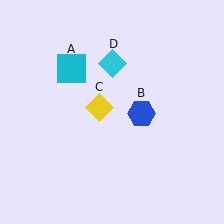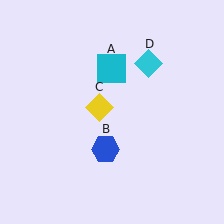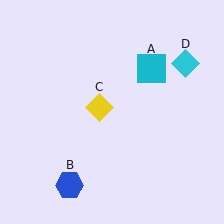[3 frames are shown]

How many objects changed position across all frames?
3 objects changed position: cyan square (object A), blue hexagon (object B), cyan diamond (object D).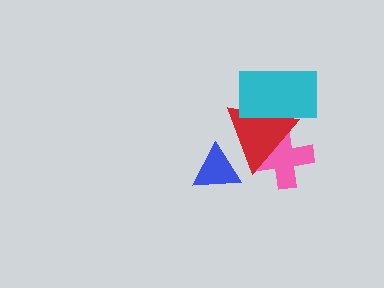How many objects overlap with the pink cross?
1 object overlaps with the pink cross.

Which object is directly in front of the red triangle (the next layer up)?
The cyan rectangle is directly in front of the red triangle.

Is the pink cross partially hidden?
Yes, it is partially covered by another shape.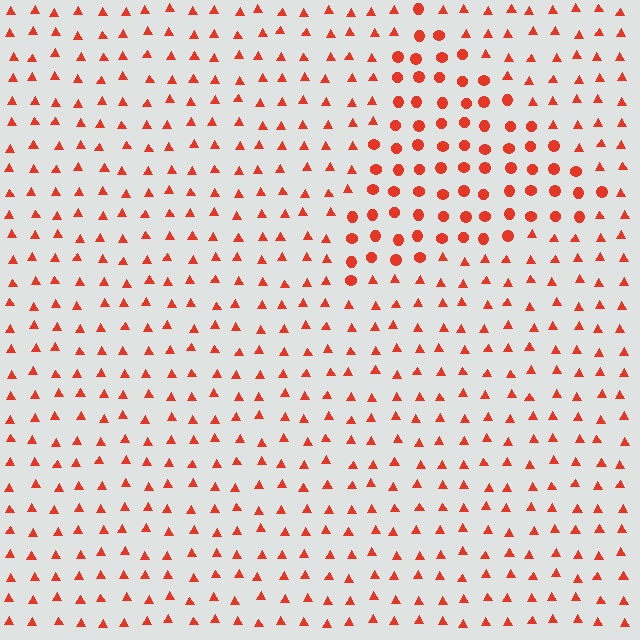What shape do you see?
I see a triangle.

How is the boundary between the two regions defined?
The boundary is defined by a change in element shape: circles inside vs. triangles outside. All elements share the same color and spacing.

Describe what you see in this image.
The image is filled with small red elements arranged in a uniform grid. A triangle-shaped region contains circles, while the surrounding area contains triangles. The boundary is defined purely by the change in element shape.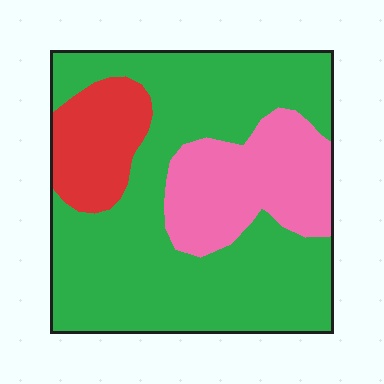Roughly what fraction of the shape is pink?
Pink covers 22% of the shape.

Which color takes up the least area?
Red, at roughly 15%.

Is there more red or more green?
Green.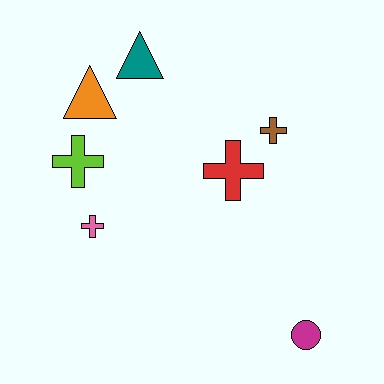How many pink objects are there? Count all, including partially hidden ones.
There is 1 pink object.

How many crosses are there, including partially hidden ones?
There are 4 crosses.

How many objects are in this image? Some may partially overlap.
There are 7 objects.